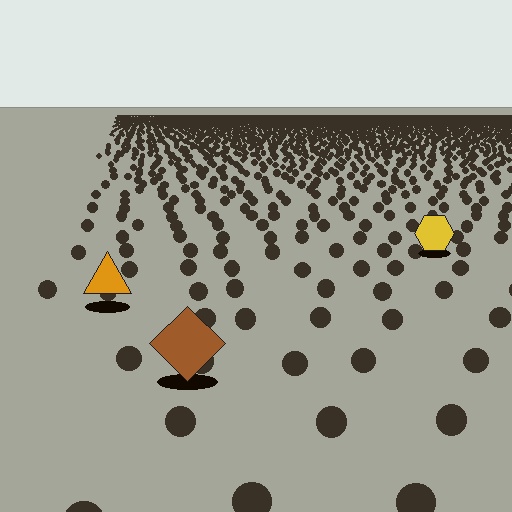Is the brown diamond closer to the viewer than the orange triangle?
Yes. The brown diamond is closer — you can tell from the texture gradient: the ground texture is coarser near it.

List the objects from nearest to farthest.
From nearest to farthest: the brown diamond, the orange triangle, the yellow hexagon.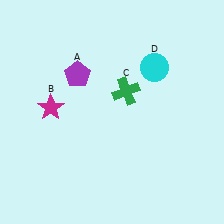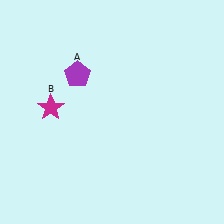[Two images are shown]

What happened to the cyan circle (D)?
The cyan circle (D) was removed in Image 2. It was in the top-right area of Image 1.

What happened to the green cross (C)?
The green cross (C) was removed in Image 2. It was in the top-right area of Image 1.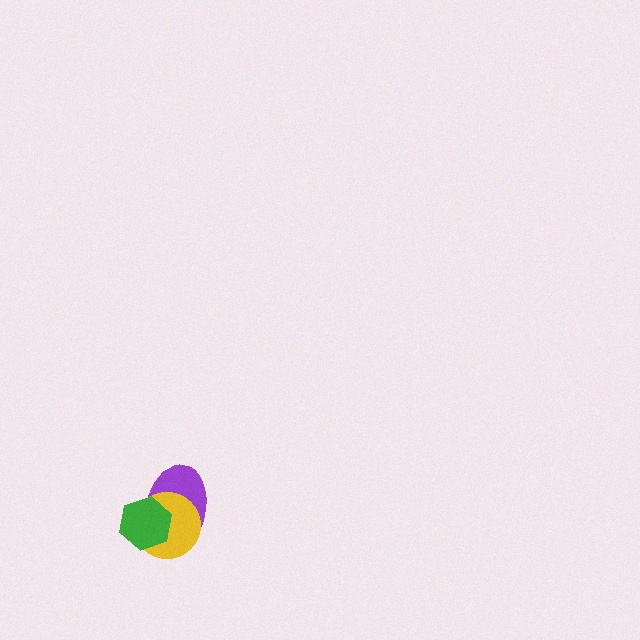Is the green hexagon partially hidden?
No, no other shape covers it.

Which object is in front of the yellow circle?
The green hexagon is in front of the yellow circle.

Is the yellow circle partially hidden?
Yes, it is partially covered by another shape.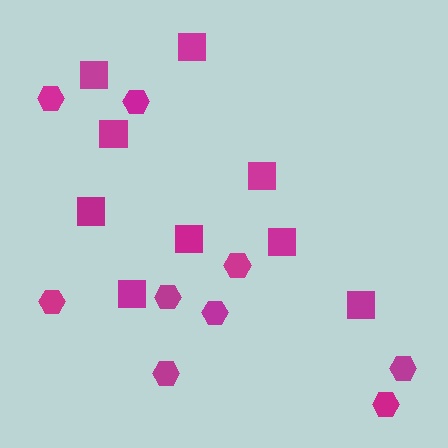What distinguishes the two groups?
There are 2 groups: one group of squares (9) and one group of hexagons (9).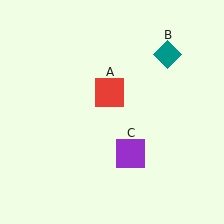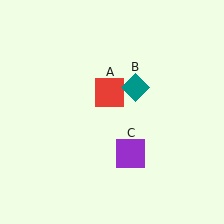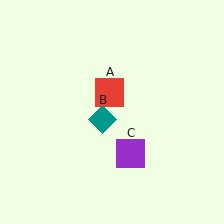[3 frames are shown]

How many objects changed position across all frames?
1 object changed position: teal diamond (object B).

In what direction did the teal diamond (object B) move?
The teal diamond (object B) moved down and to the left.